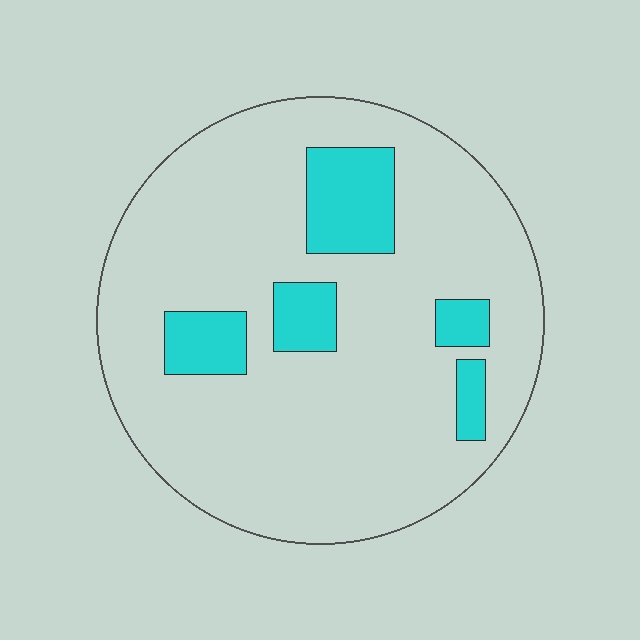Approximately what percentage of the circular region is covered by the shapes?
Approximately 15%.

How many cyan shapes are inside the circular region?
5.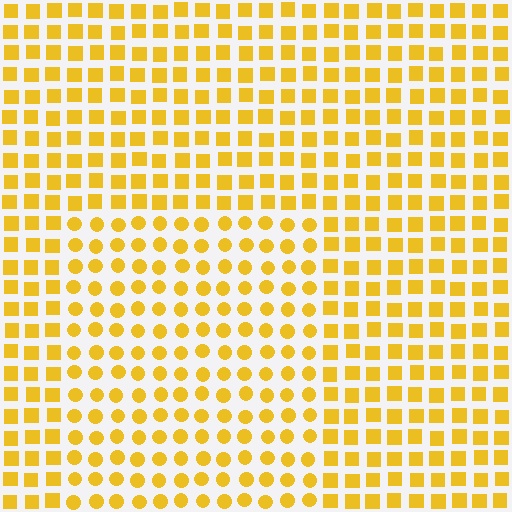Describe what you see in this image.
The image is filled with small yellow elements arranged in a uniform grid. A rectangle-shaped region contains circles, while the surrounding area contains squares. The boundary is defined purely by the change in element shape.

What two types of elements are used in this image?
The image uses circles inside the rectangle region and squares outside it.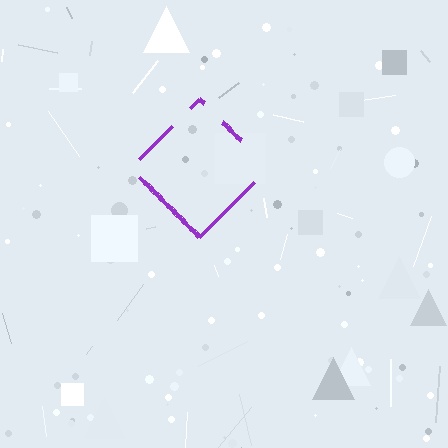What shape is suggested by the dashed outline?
The dashed outline suggests a diamond.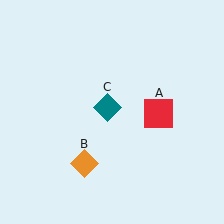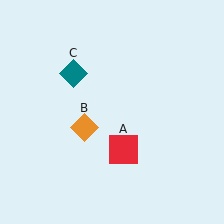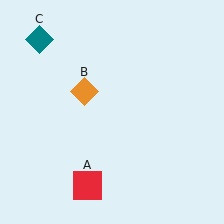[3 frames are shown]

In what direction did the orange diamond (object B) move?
The orange diamond (object B) moved up.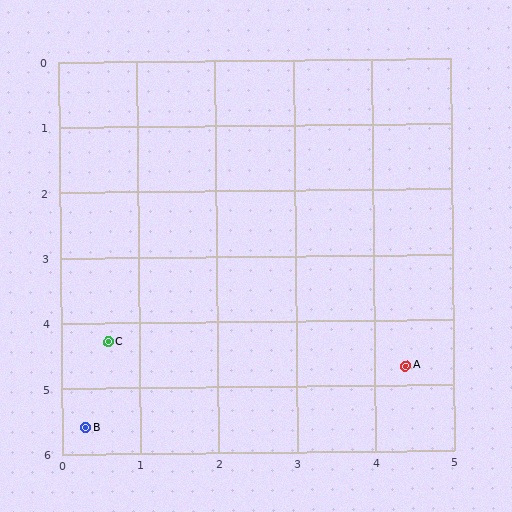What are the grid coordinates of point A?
Point A is at approximately (4.4, 4.7).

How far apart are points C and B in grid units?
Points C and B are about 1.3 grid units apart.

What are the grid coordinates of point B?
Point B is at approximately (0.3, 5.6).